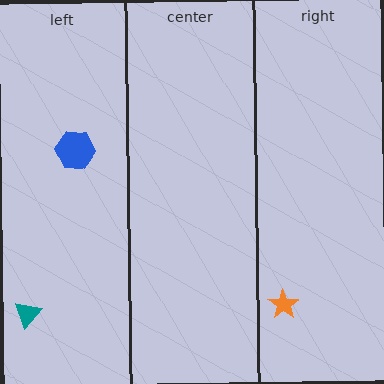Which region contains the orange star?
The right region.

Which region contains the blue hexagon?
The left region.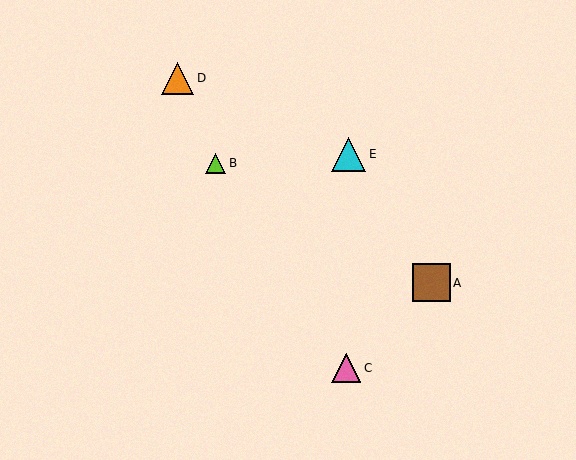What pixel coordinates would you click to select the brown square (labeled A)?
Click at (431, 283) to select the brown square A.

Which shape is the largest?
The brown square (labeled A) is the largest.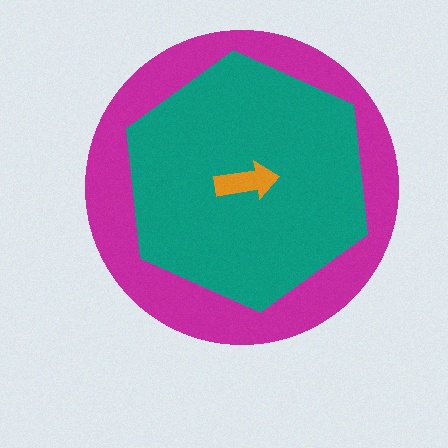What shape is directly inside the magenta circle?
The teal hexagon.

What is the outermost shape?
The magenta circle.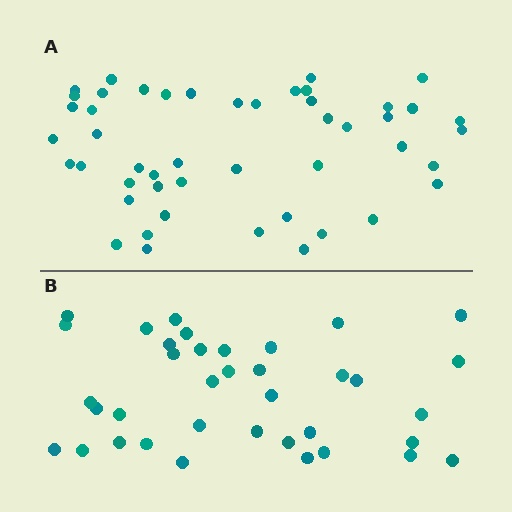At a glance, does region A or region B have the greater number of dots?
Region A (the top region) has more dots.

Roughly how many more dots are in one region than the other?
Region A has roughly 12 or so more dots than region B.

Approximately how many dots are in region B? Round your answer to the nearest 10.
About 40 dots. (The exact count is 37, which rounds to 40.)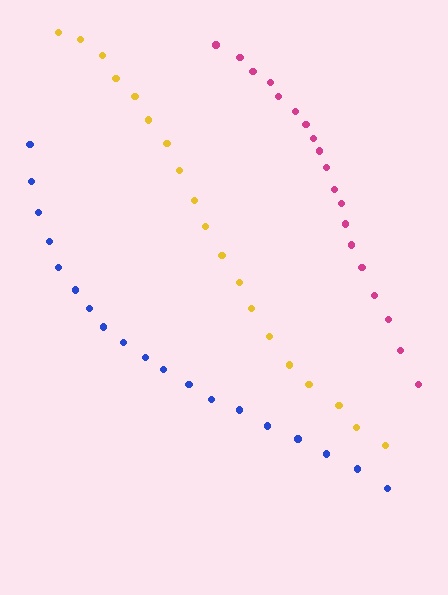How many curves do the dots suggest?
There are 3 distinct paths.